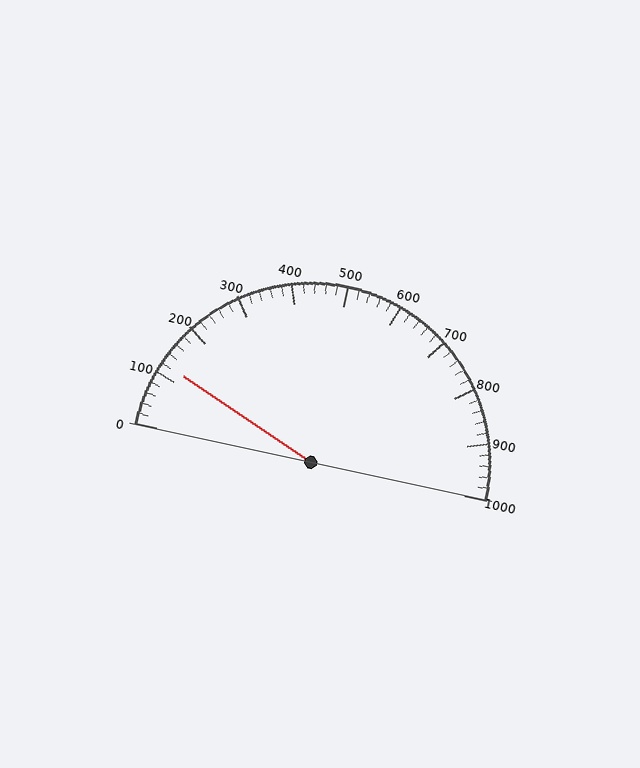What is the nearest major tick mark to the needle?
The nearest major tick mark is 100.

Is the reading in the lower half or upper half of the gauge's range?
The reading is in the lower half of the range (0 to 1000).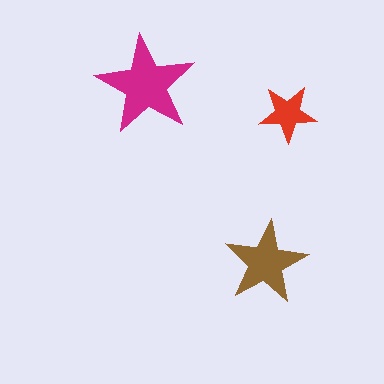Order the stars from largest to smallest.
the magenta one, the brown one, the red one.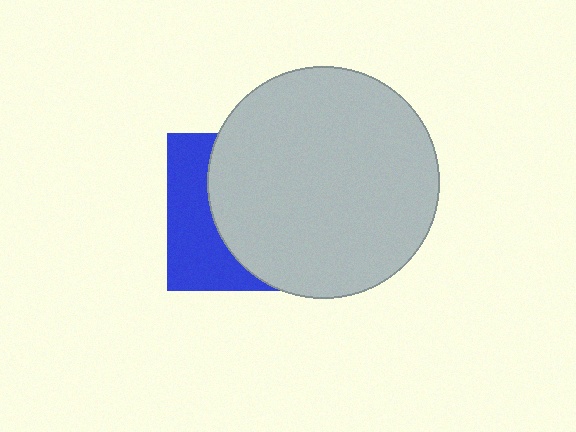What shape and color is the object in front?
The object in front is a light gray circle.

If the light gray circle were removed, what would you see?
You would see the complete blue square.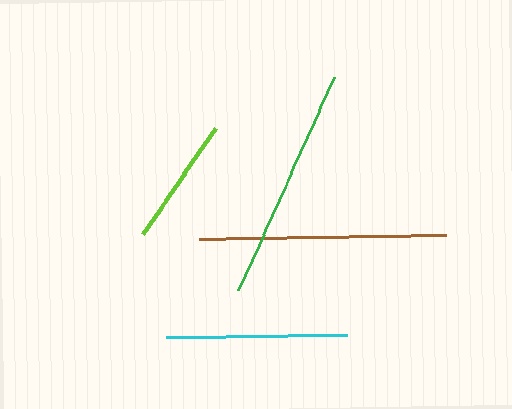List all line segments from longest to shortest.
From longest to shortest: brown, green, cyan, lime.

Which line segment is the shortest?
The lime line is the shortest at approximately 129 pixels.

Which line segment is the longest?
The brown line is the longest at approximately 247 pixels.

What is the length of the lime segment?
The lime segment is approximately 129 pixels long.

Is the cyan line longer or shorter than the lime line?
The cyan line is longer than the lime line.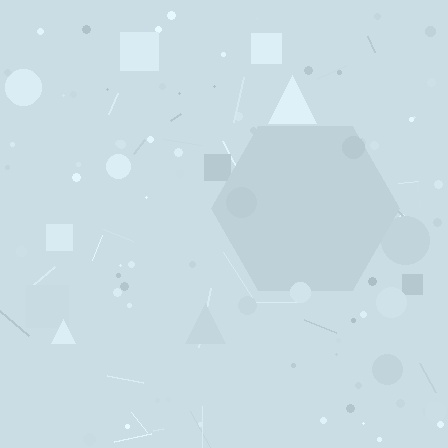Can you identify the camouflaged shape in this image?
The camouflaged shape is a hexagon.